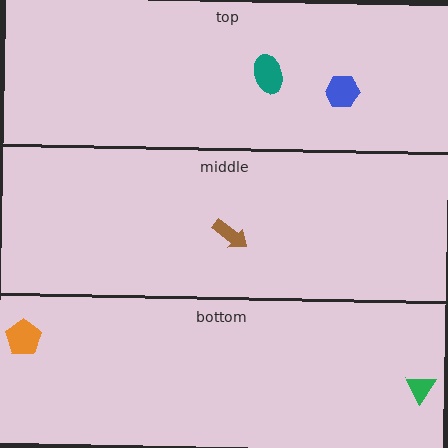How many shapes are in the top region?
2.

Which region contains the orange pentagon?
The bottom region.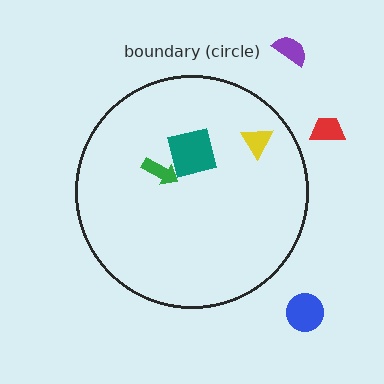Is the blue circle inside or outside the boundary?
Outside.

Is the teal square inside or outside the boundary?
Inside.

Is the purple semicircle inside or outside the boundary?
Outside.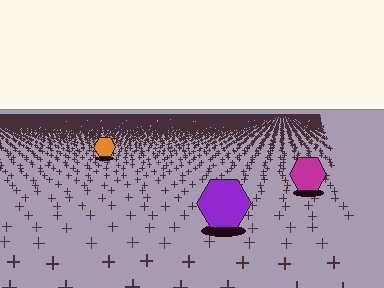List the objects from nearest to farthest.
From nearest to farthest: the purple hexagon, the magenta hexagon, the orange hexagon.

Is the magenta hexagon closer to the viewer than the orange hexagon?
Yes. The magenta hexagon is closer — you can tell from the texture gradient: the ground texture is coarser near it.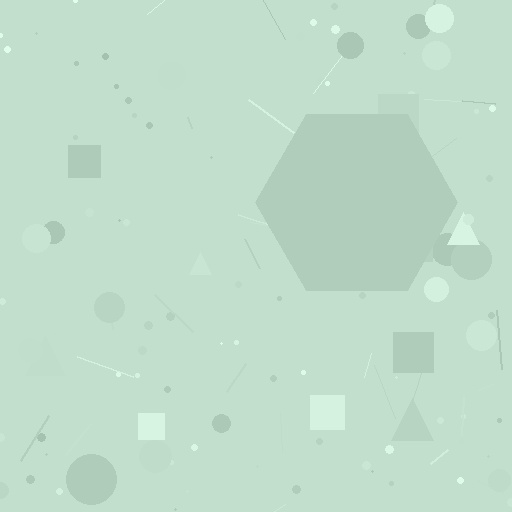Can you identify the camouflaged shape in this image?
The camouflaged shape is a hexagon.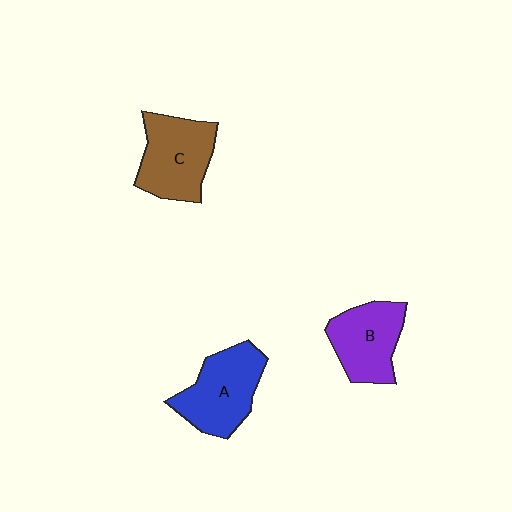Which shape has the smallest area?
Shape B (purple).